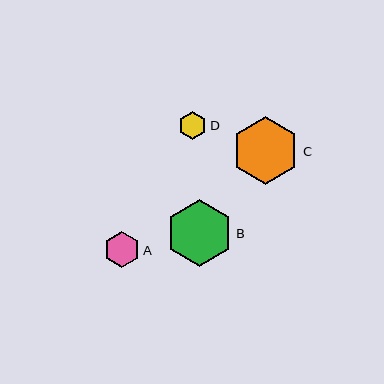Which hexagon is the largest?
Hexagon C is the largest with a size of approximately 68 pixels.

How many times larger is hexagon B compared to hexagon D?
Hexagon B is approximately 2.4 times the size of hexagon D.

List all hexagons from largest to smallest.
From largest to smallest: C, B, A, D.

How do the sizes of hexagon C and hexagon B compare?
Hexagon C and hexagon B are approximately the same size.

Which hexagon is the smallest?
Hexagon D is the smallest with a size of approximately 28 pixels.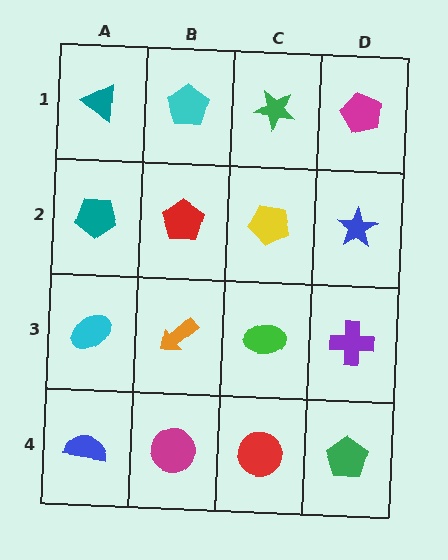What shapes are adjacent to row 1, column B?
A red pentagon (row 2, column B), a teal triangle (row 1, column A), a green star (row 1, column C).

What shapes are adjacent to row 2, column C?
A green star (row 1, column C), a green ellipse (row 3, column C), a red pentagon (row 2, column B), a blue star (row 2, column D).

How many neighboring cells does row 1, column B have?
3.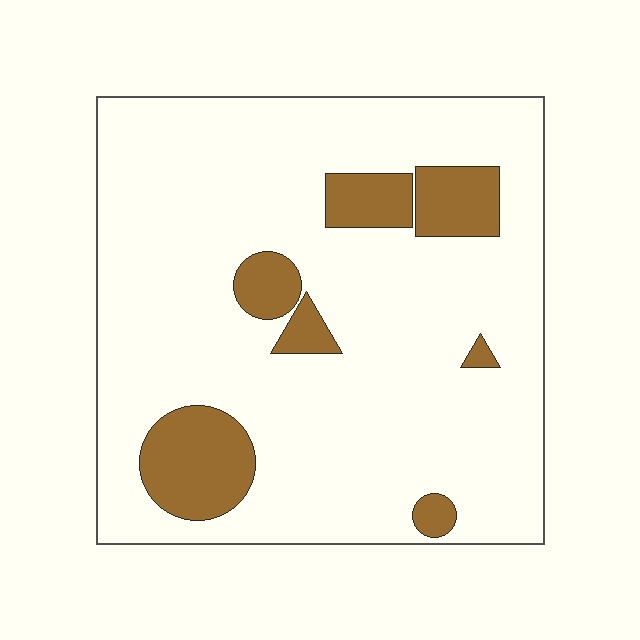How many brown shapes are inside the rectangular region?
7.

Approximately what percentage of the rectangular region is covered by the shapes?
Approximately 15%.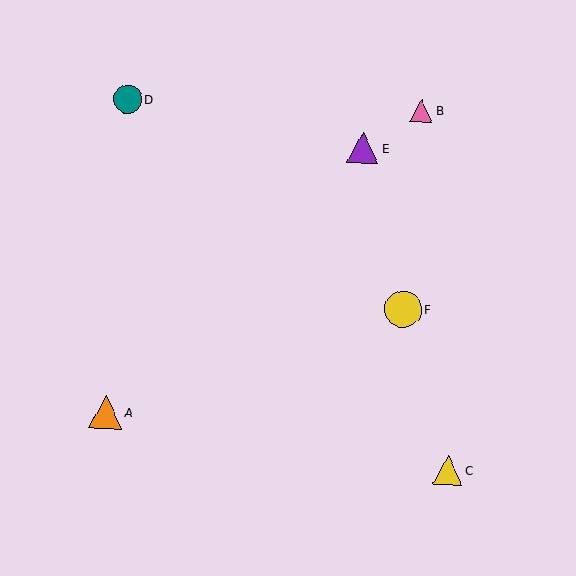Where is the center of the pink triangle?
The center of the pink triangle is at (421, 111).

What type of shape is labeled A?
Shape A is an orange triangle.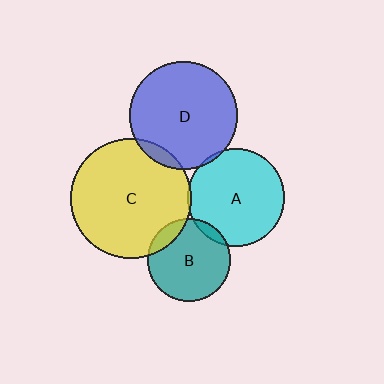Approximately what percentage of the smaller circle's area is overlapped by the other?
Approximately 5%.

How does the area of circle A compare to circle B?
Approximately 1.4 times.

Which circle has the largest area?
Circle C (yellow).